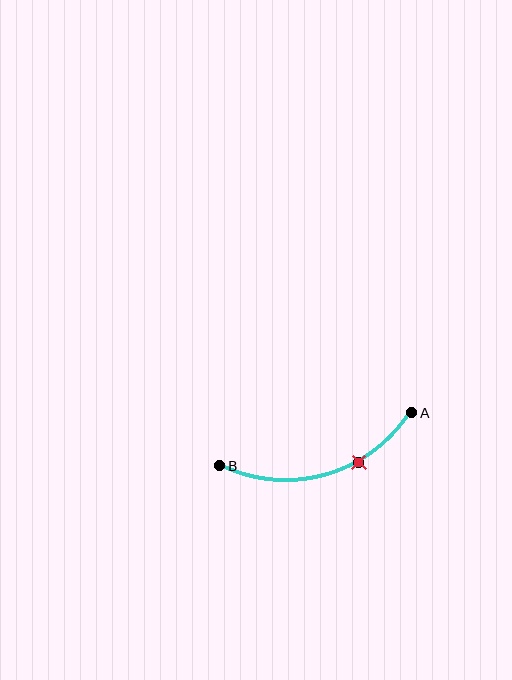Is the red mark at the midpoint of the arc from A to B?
No. The red mark lies on the arc but is closer to endpoint A. The arc midpoint would be at the point on the curve equidistant along the arc from both A and B.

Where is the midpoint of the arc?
The arc midpoint is the point on the curve farthest from the straight line joining A and B. It sits below that line.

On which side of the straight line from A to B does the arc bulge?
The arc bulges below the straight line connecting A and B.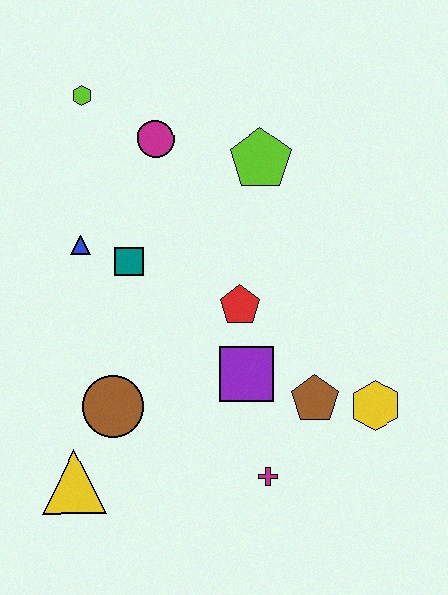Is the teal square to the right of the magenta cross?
No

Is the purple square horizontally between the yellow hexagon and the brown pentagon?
No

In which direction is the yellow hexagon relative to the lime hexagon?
The yellow hexagon is below the lime hexagon.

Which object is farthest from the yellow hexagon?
The lime hexagon is farthest from the yellow hexagon.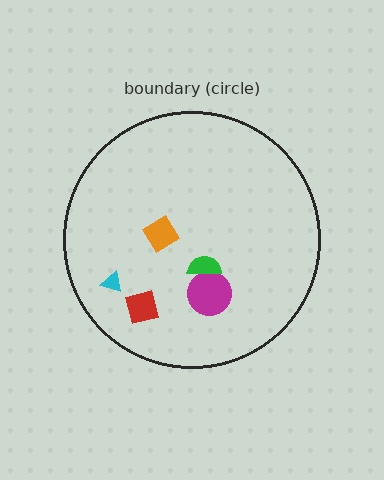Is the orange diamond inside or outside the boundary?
Inside.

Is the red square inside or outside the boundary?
Inside.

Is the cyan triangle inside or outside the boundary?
Inside.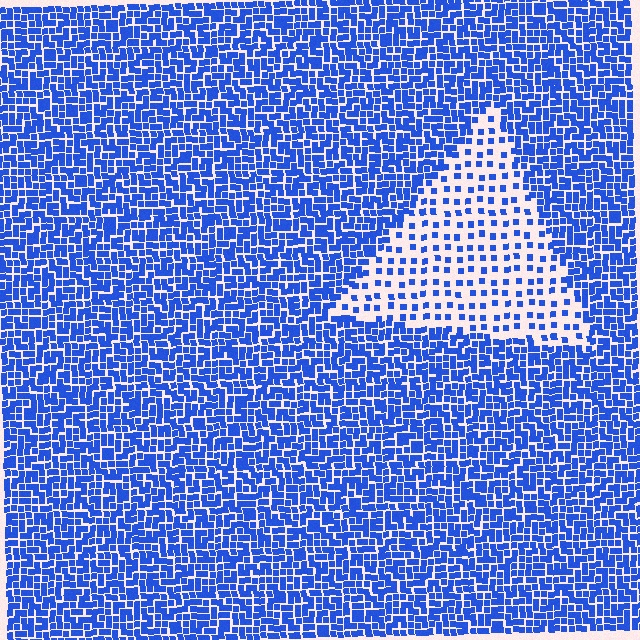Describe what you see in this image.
The image contains small blue elements arranged at two different densities. A triangle-shaped region is visible where the elements are less densely packed than the surrounding area.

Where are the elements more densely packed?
The elements are more densely packed outside the triangle boundary.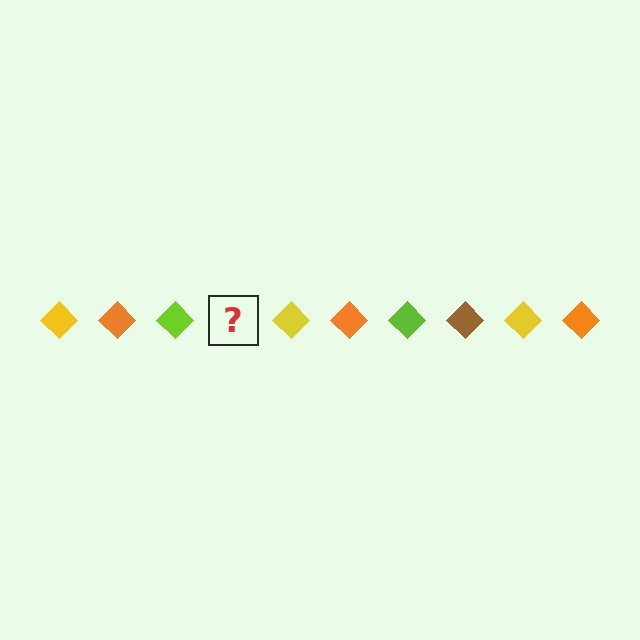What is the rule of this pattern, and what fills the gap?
The rule is that the pattern cycles through yellow, orange, lime, brown diamonds. The gap should be filled with a brown diamond.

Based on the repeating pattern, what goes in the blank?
The blank should be a brown diamond.